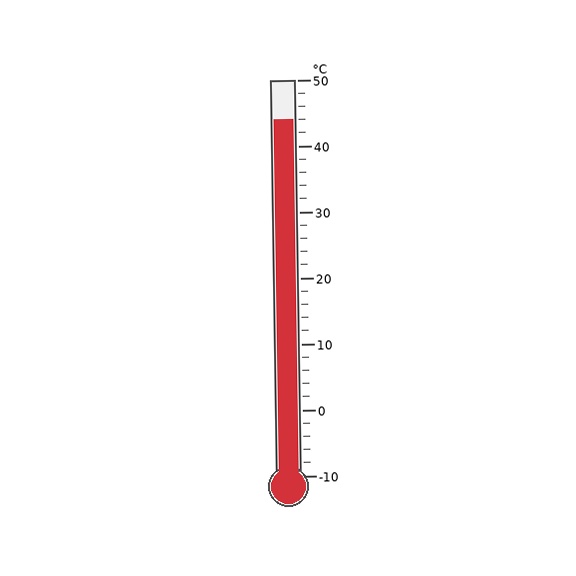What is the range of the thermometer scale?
The thermometer scale ranges from -10°C to 50°C.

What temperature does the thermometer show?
The thermometer shows approximately 44°C.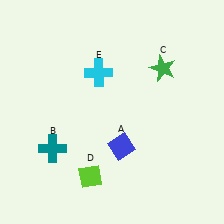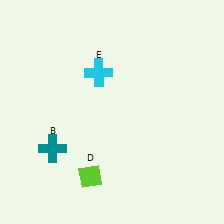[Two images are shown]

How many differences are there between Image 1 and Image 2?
There are 2 differences between the two images.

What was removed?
The blue diamond (A), the green star (C) were removed in Image 2.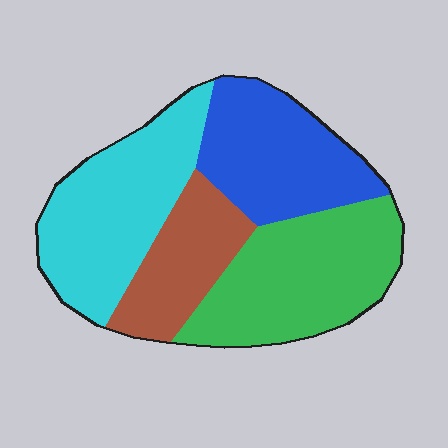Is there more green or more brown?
Green.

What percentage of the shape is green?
Green covers 30% of the shape.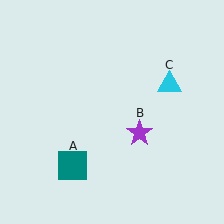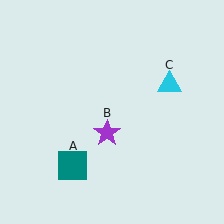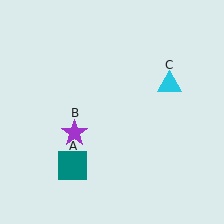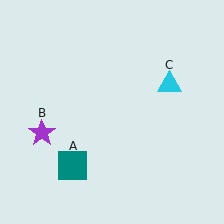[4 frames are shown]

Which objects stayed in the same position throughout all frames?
Teal square (object A) and cyan triangle (object C) remained stationary.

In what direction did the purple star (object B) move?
The purple star (object B) moved left.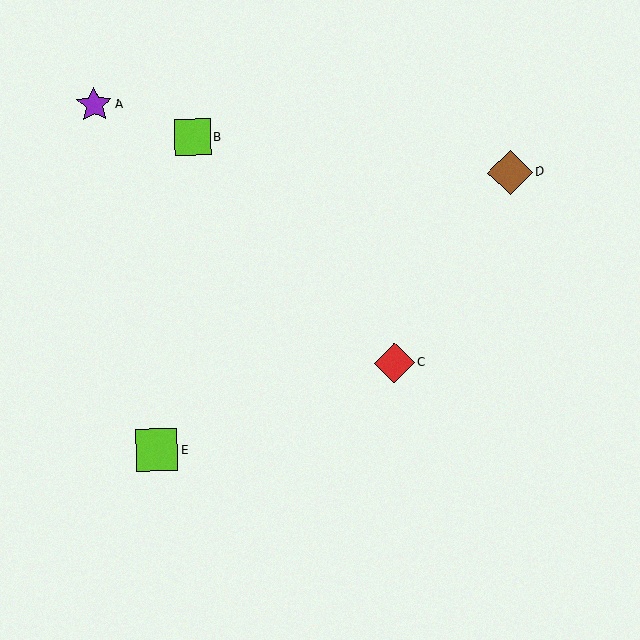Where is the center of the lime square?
The center of the lime square is at (192, 137).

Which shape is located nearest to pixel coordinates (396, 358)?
The red diamond (labeled C) at (394, 363) is nearest to that location.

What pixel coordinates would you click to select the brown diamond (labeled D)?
Click at (510, 172) to select the brown diamond D.